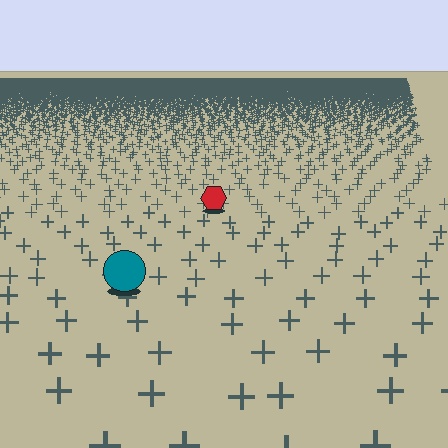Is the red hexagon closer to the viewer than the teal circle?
No. The teal circle is closer — you can tell from the texture gradient: the ground texture is coarser near it.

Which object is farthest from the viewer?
The red hexagon is farthest from the viewer. It appears smaller and the ground texture around it is denser.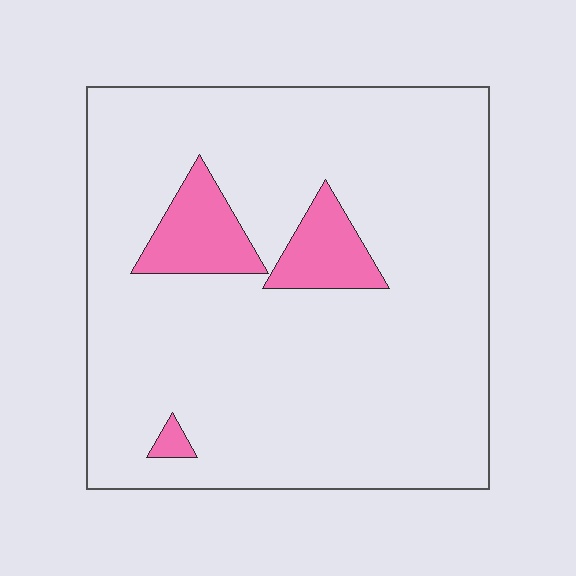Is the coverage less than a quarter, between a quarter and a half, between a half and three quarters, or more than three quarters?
Less than a quarter.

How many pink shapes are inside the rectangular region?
3.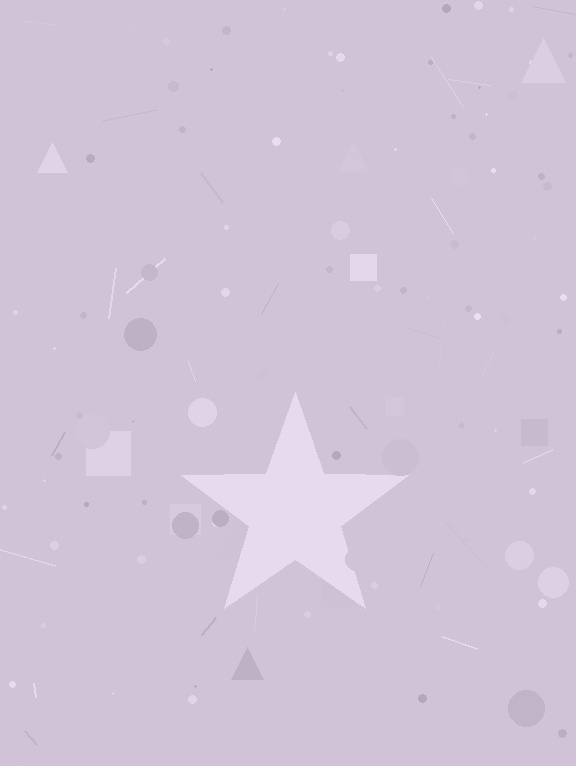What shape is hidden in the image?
A star is hidden in the image.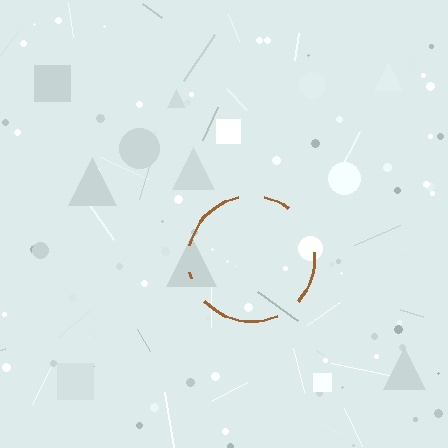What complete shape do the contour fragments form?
The contour fragments form a circle.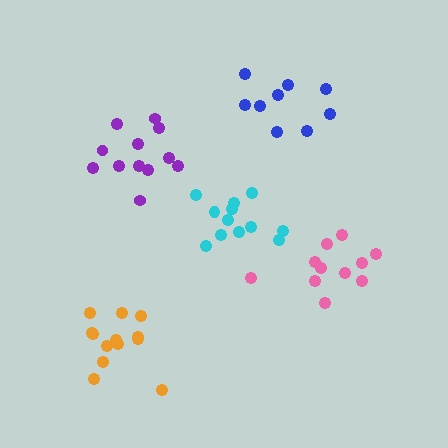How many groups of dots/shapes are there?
There are 5 groups.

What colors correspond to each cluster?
The clusters are colored: purple, cyan, orange, blue, pink.